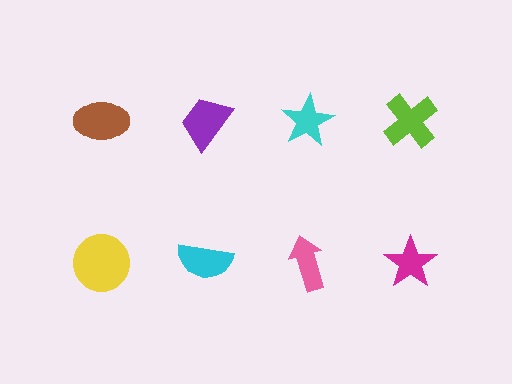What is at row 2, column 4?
A magenta star.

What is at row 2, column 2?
A cyan semicircle.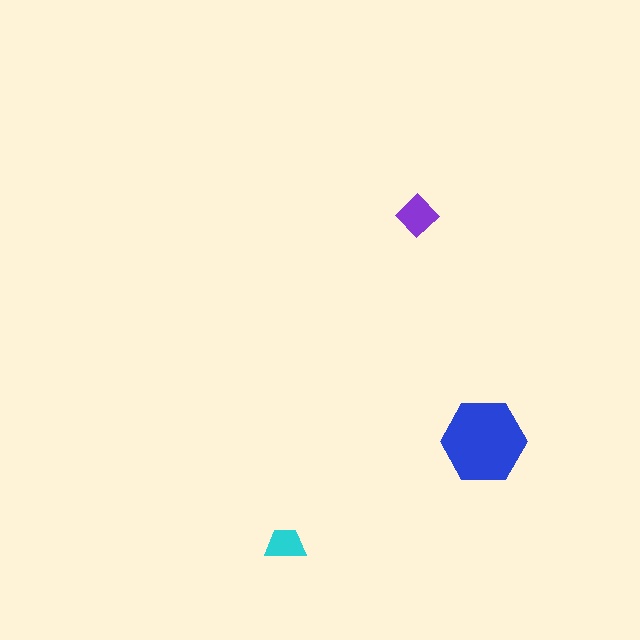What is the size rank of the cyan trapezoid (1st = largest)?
3rd.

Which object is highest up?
The purple diamond is topmost.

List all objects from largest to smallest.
The blue hexagon, the purple diamond, the cyan trapezoid.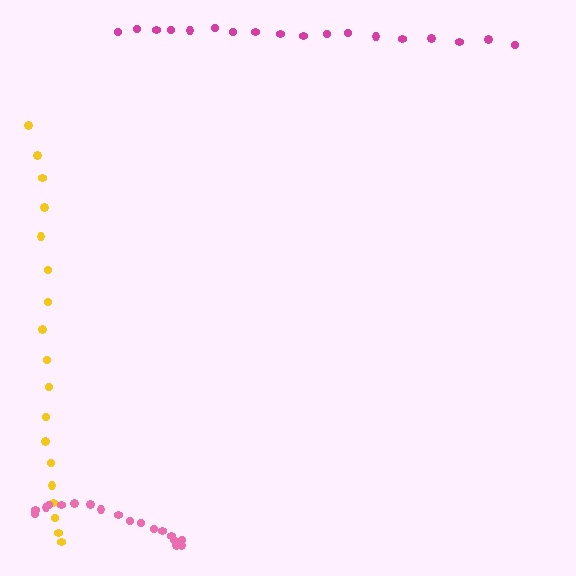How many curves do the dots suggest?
There are 3 distinct paths.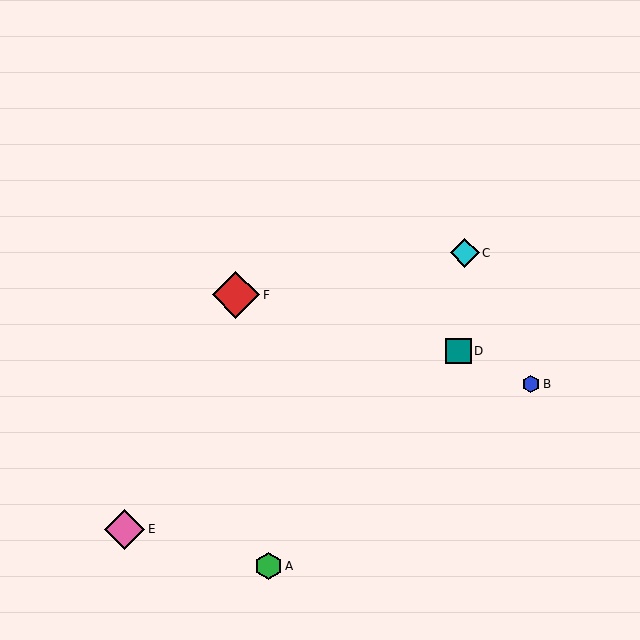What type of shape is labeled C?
Shape C is a cyan diamond.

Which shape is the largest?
The red diamond (labeled F) is the largest.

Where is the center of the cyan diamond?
The center of the cyan diamond is at (465, 253).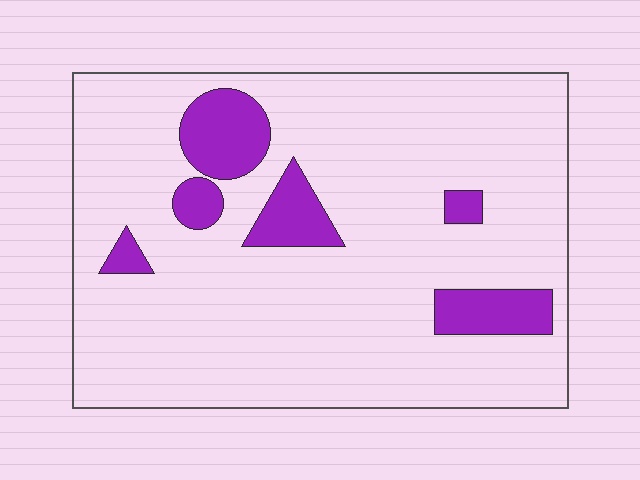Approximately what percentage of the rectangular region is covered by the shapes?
Approximately 15%.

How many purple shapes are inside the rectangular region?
6.